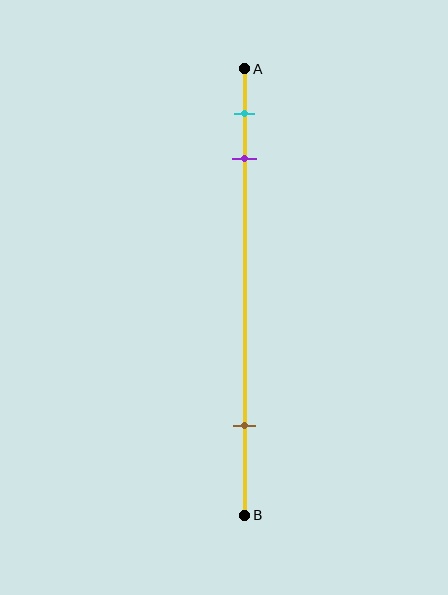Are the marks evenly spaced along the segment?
No, the marks are not evenly spaced.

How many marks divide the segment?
There are 3 marks dividing the segment.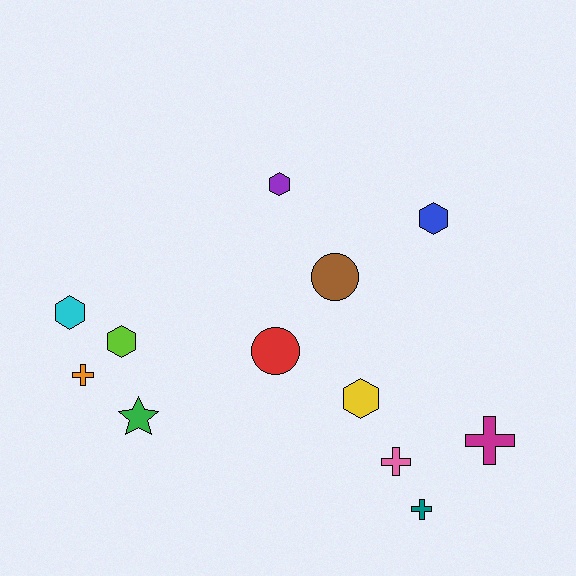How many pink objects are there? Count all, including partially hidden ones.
There is 1 pink object.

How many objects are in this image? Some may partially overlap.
There are 12 objects.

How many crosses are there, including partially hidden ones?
There are 4 crosses.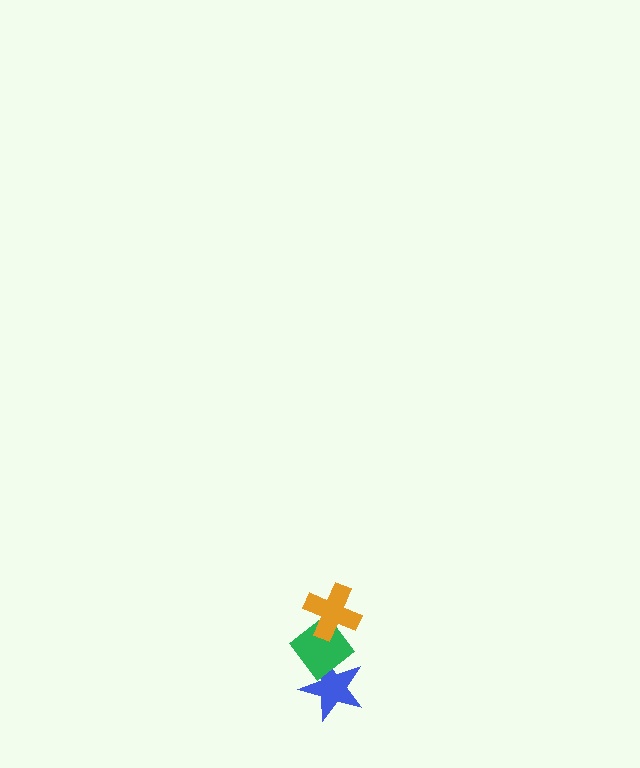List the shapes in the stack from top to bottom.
From top to bottom: the orange cross, the green diamond, the blue star.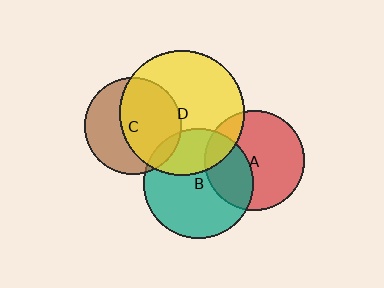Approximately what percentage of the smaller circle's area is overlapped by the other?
Approximately 30%.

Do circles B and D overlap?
Yes.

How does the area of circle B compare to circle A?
Approximately 1.2 times.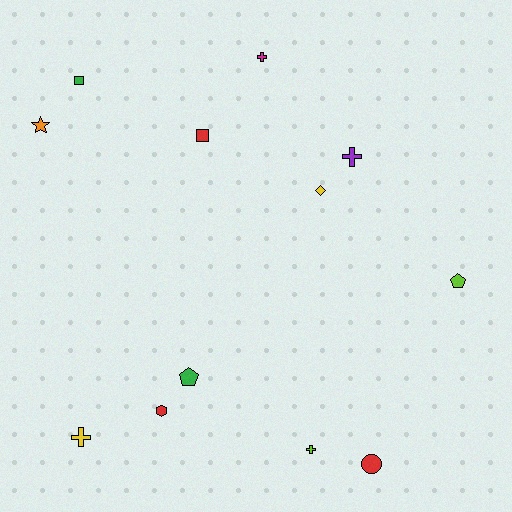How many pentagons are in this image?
There are 2 pentagons.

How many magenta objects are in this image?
There is 1 magenta object.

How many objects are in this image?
There are 12 objects.